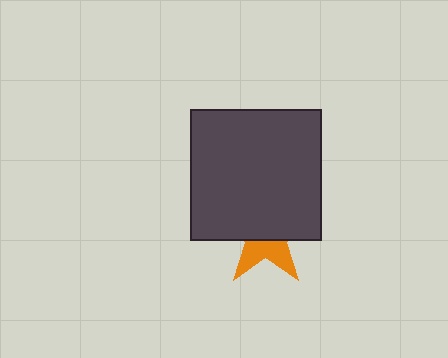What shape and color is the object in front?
The object in front is a dark gray square.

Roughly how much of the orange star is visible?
A small part of it is visible (roughly 39%).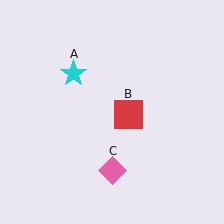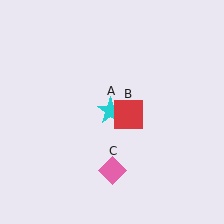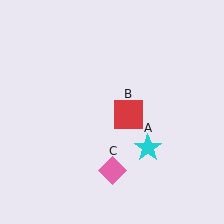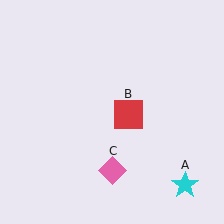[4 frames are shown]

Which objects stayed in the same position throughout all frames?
Red square (object B) and pink diamond (object C) remained stationary.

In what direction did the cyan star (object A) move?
The cyan star (object A) moved down and to the right.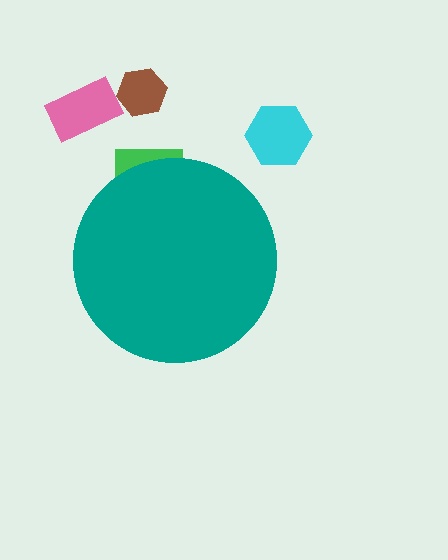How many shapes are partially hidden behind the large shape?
1 shape is partially hidden.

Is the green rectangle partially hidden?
Yes, the green rectangle is partially hidden behind the teal circle.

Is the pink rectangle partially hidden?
No, the pink rectangle is fully visible.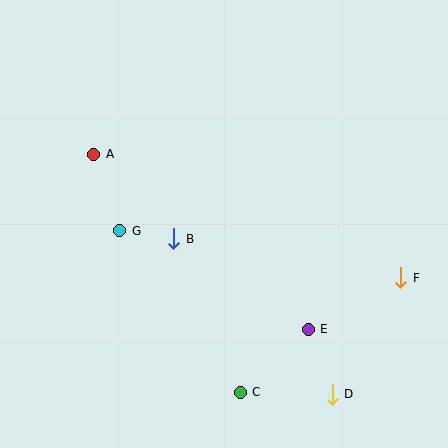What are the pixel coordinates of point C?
Point C is at (240, 392).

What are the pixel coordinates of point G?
Point G is at (120, 231).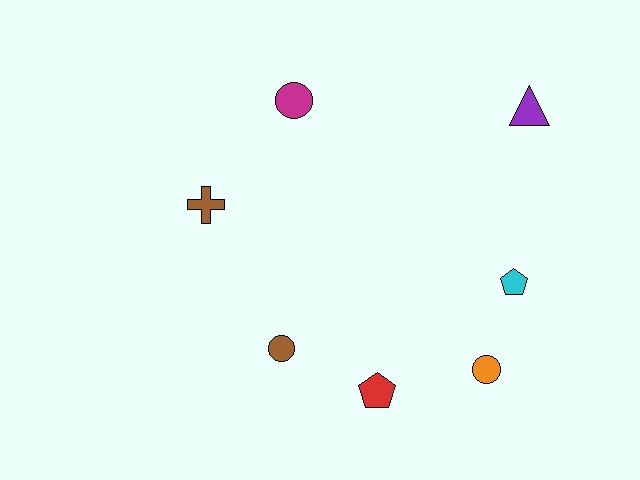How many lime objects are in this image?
There are no lime objects.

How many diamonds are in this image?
There are no diamonds.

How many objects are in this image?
There are 7 objects.